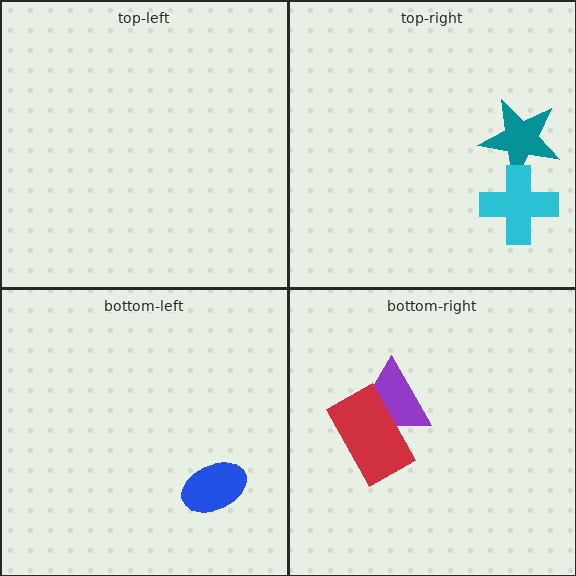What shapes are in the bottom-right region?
The purple triangle, the red rectangle.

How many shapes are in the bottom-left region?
1.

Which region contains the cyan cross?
The top-right region.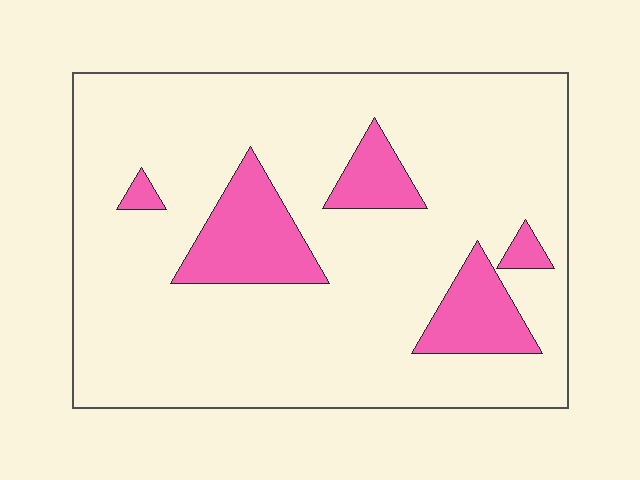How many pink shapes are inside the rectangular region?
5.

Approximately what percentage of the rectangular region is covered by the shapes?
Approximately 15%.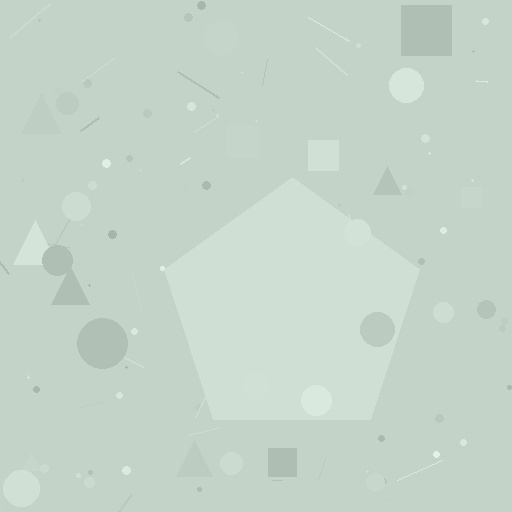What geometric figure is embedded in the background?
A pentagon is embedded in the background.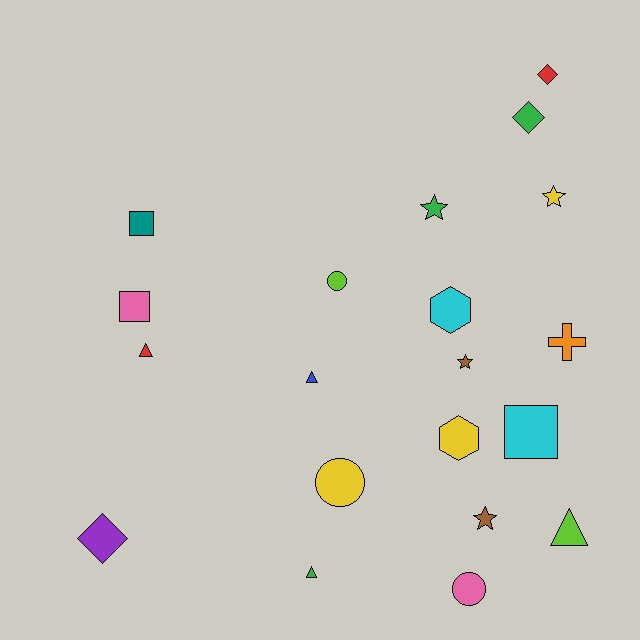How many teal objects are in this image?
There is 1 teal object.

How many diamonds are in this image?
There are 3 diamonds.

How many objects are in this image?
There are 20 objects.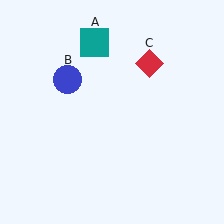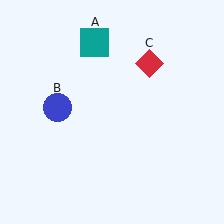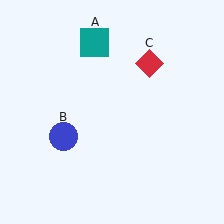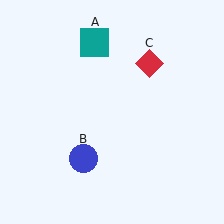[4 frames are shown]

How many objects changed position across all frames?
1 object changed position: blue circle (object B).